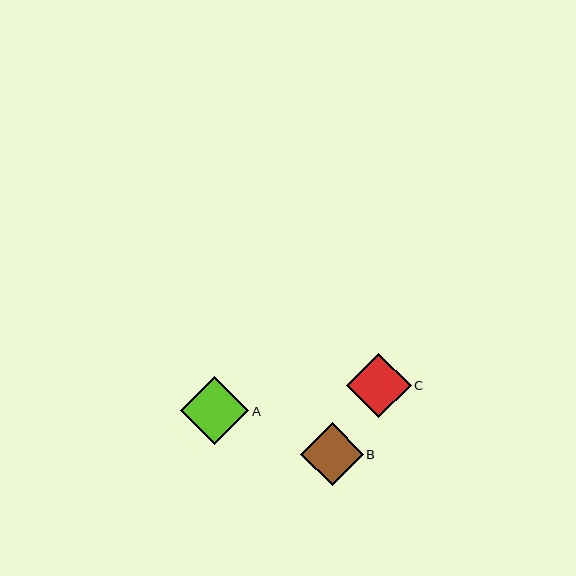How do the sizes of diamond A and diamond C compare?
Diamond A and diamond C are approximately the same size.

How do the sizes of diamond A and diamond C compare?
Diamond A and diamond C are approximately the same size.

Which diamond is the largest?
Diamond A is the largest with a size of approximately 68 pixels.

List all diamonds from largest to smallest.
From largest to smallest: A, C, B.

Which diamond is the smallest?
Diamond B is the smallest with a size of approximately 62 pixels.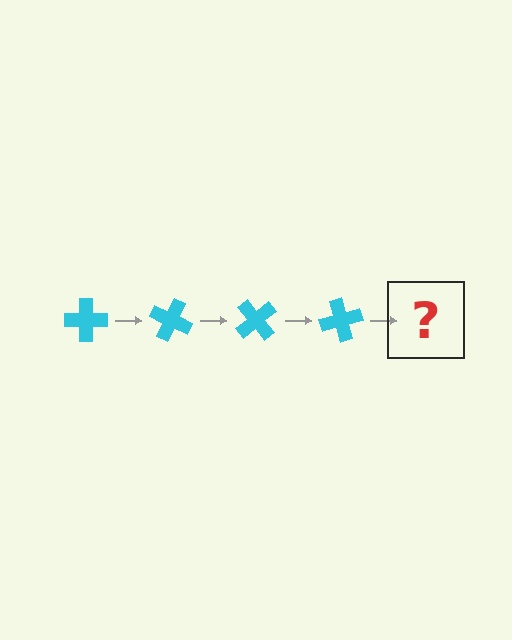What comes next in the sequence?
The next element should be a cyan cross rotated 100 degrees.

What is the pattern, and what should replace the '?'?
The pattern is that the cross rotates 25 degrees each step. The '?' should be a cyan cross rotated 100 degrees.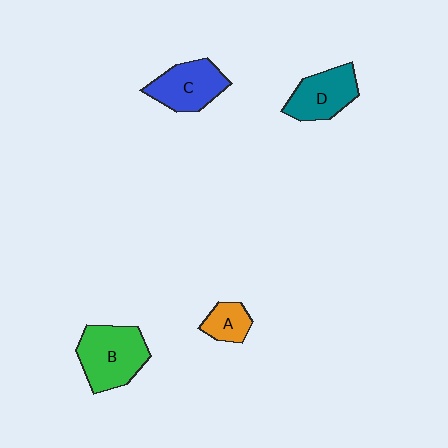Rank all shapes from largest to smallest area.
From largest to smallest: B (green), C (blue), D (teal), A (orange).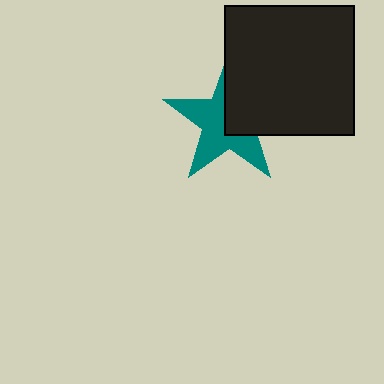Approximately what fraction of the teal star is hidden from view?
Roughly 42% of the teal star is hidden behind the black square.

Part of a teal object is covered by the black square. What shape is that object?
It is a star.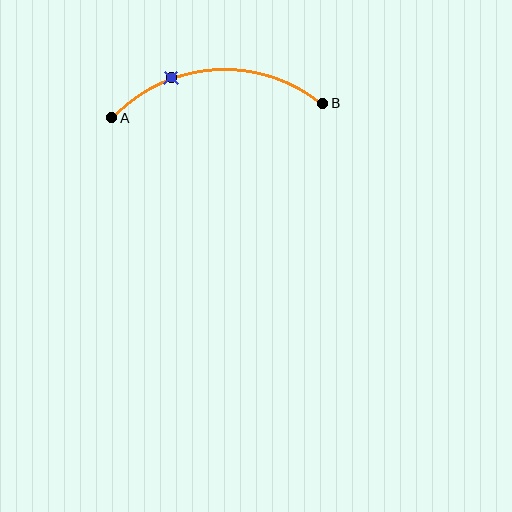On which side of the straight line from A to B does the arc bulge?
The arc bulges above the straight line connecting A and B.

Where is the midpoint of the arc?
The arc midpoint is the point on the curve farthest from the straight line joining A and B. It sits above that line.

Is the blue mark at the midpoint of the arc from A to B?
No. The blue mark lies on the arc but is closer to endpoint A. The arc midpoint would be at the point on the curve equidistant along the arc from both A and B.